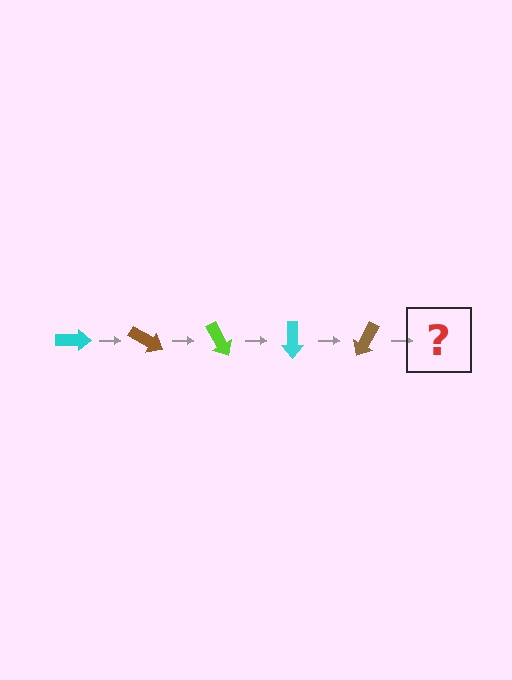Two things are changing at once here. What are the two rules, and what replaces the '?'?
The two rules are that it rotates 30 degrees each step and the color cycles through cyan, brown, and lime. The '?' should be a lime arrow, rotated 150 degrees from the start.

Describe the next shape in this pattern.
It should be a lime arrow, rotated 150 degrees from the start.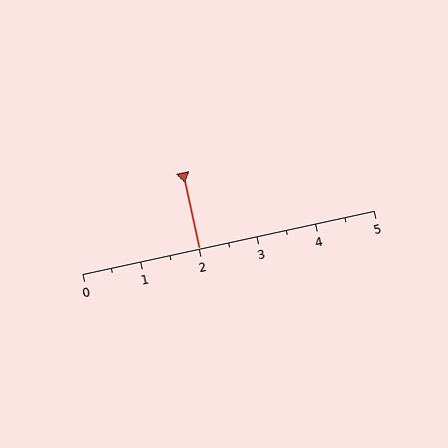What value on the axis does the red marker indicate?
The marker indicates approximately 2.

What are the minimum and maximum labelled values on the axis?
The axis runs from 0 to 5.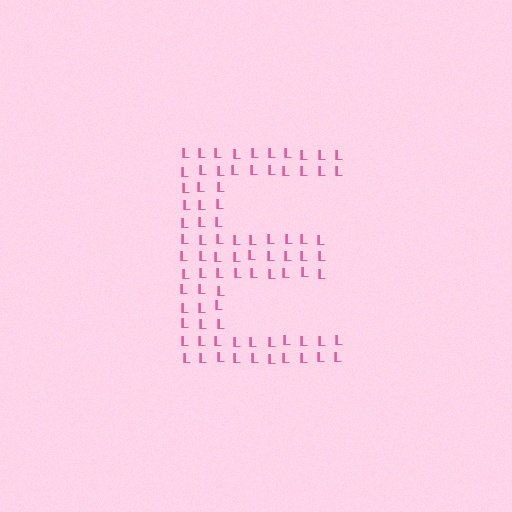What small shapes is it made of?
It is made of small letter L's.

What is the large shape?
The large shape is the letter E.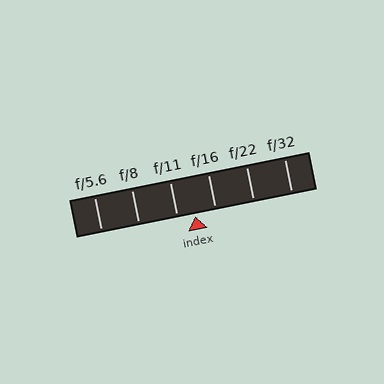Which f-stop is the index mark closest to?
The index mark is closest to f/11.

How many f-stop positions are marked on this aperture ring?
There are 6 f-stop positions marked.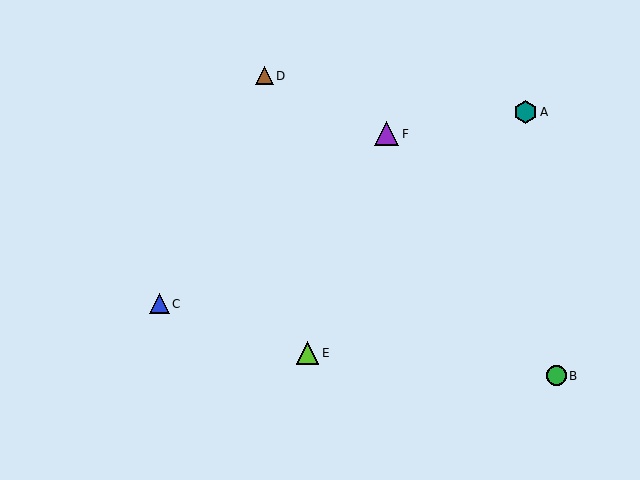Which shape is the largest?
The purple triangle (labeled F) is the largest.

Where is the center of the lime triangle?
The center of the lime triangle is at (308, 353).